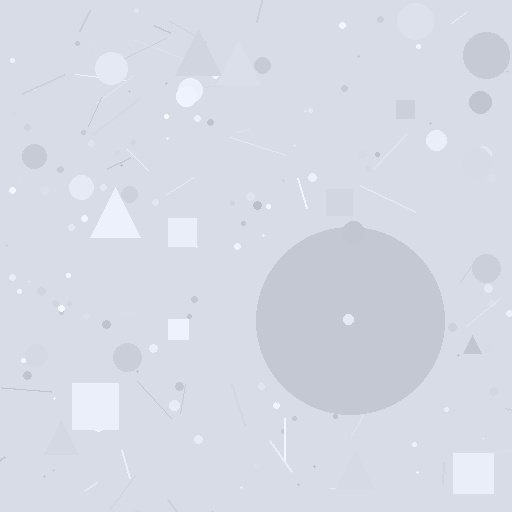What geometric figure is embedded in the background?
A circle is embedded in the background.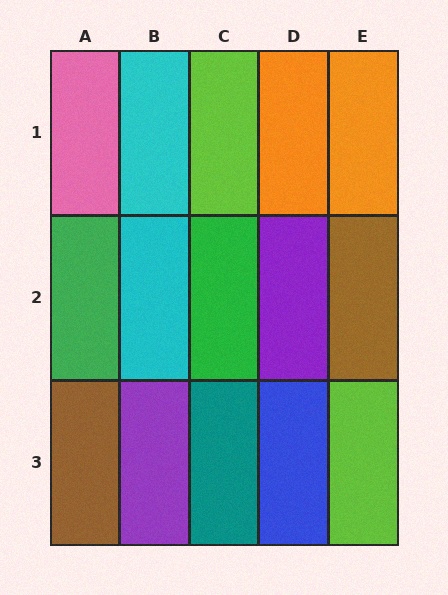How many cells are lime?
2 cells are lime.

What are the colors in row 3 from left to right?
Brown, purple, teal, blue, lime.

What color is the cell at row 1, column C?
Lime.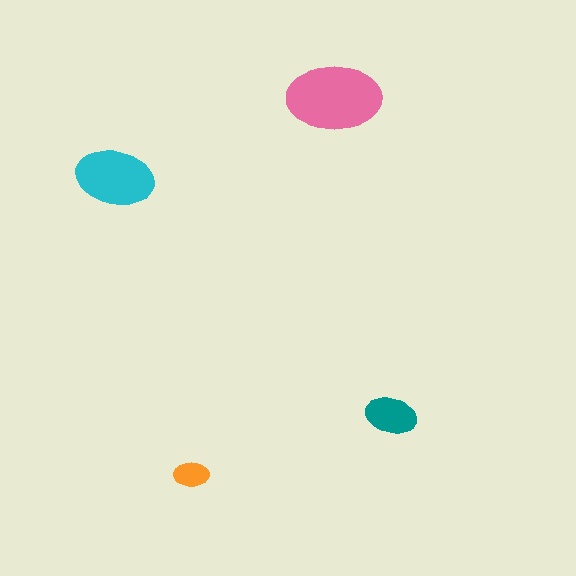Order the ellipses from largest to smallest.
the pink one, the cyan one, the teal one, the orange one.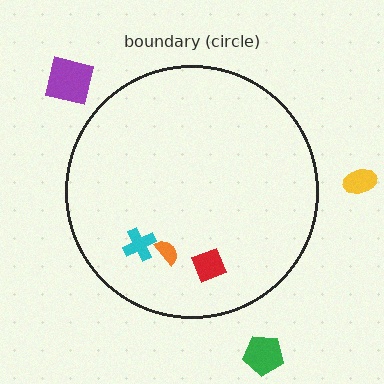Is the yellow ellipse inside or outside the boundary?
Outside.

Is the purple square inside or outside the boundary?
Outside.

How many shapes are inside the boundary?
3 inside, 3 outside.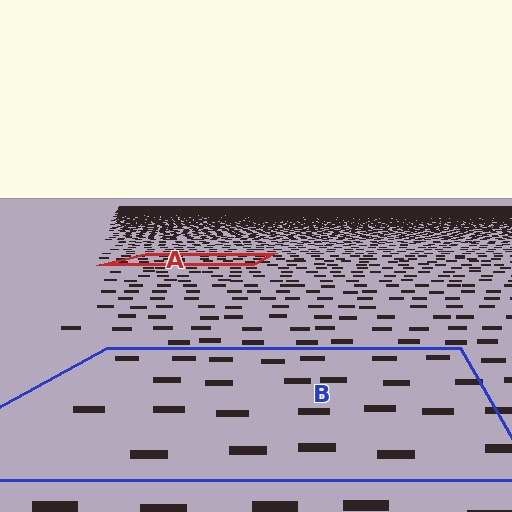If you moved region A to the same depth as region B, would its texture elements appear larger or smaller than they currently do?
They would appear larger. At a closer depth, the same texture elements are projected at a bigger on-screen size.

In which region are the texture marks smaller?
The texture marks are smaller in region A, because it is farther away.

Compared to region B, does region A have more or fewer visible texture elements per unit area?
Region A has more texture elements per unit area — they are packed more densely because it is farther away.